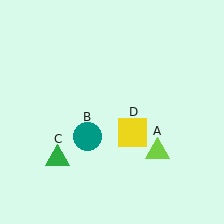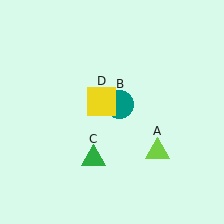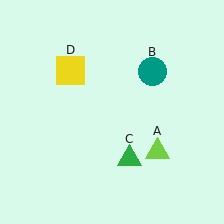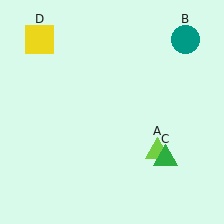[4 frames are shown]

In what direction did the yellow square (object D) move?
The yellow square (object D) moved up and to the left.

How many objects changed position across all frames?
3 objects changed position: teal circle (object B), green triangle (object C), yellow square (object D).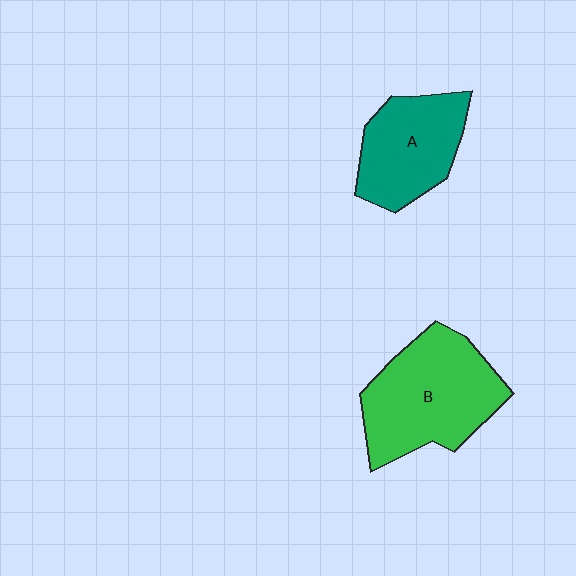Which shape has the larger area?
Shape B (green).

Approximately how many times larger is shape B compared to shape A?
Approximately 1.4 times.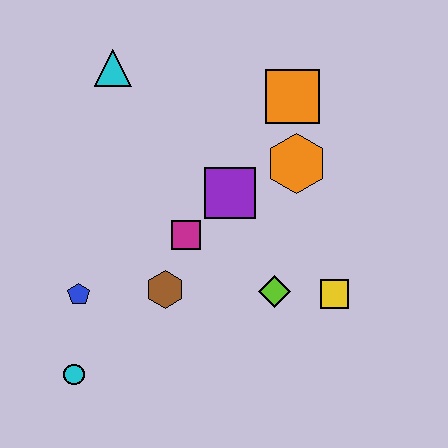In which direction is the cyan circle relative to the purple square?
The cyan circle is below the purple square.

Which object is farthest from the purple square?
The cyan circle is farthest from the purple square.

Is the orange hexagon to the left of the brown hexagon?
No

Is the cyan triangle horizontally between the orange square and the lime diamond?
No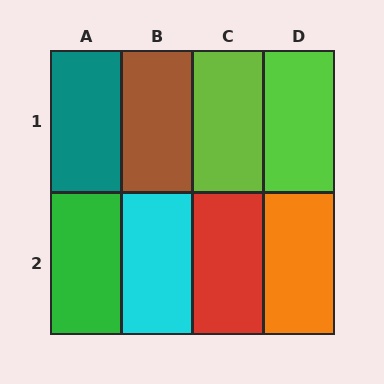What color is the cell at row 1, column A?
Teal.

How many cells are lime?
2 cells are lime.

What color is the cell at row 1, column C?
Lime.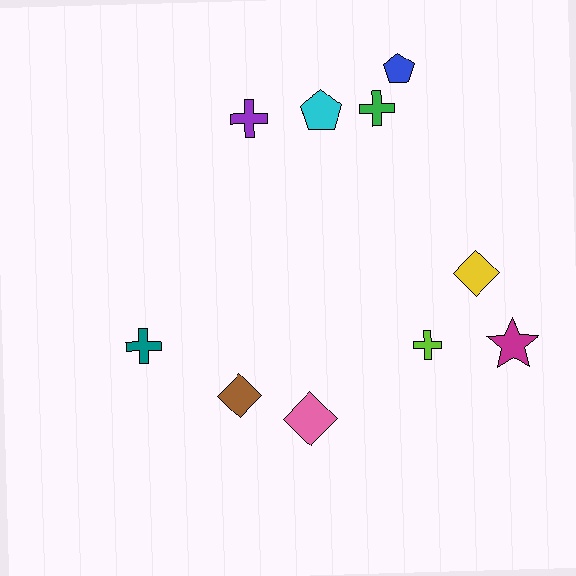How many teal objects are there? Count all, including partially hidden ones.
There is 1 teal object.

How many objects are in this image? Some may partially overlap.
There are 10 objects.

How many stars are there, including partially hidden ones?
There is 1 star.